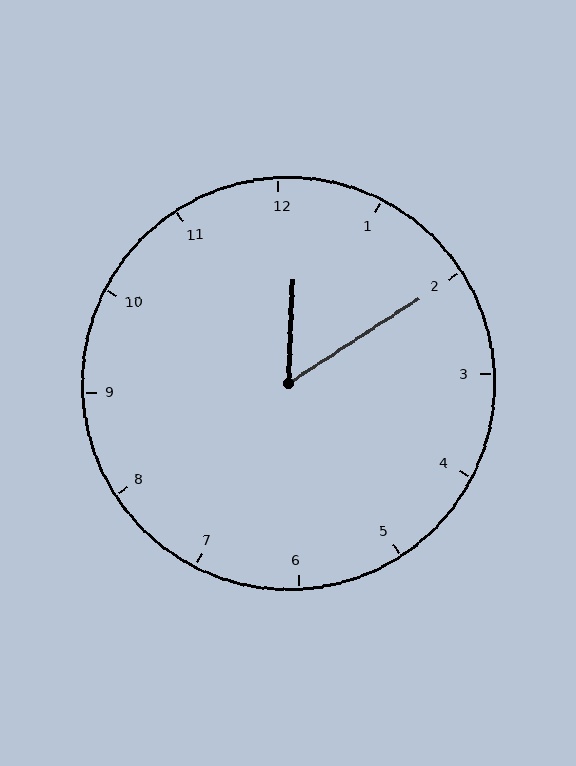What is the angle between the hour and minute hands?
Approximately 55 degrees.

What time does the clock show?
12:10.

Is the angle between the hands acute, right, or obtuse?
It is acute.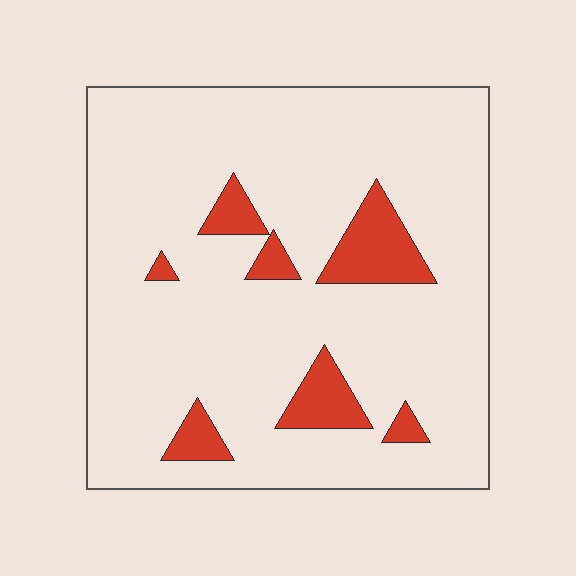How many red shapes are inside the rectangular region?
7.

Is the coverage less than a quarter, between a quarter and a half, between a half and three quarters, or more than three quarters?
Less than a quarter.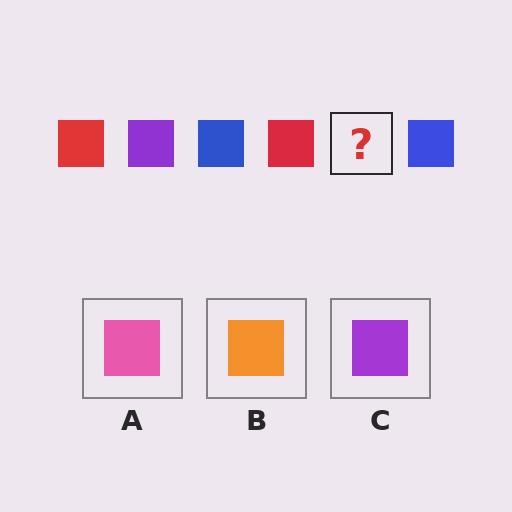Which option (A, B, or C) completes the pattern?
C.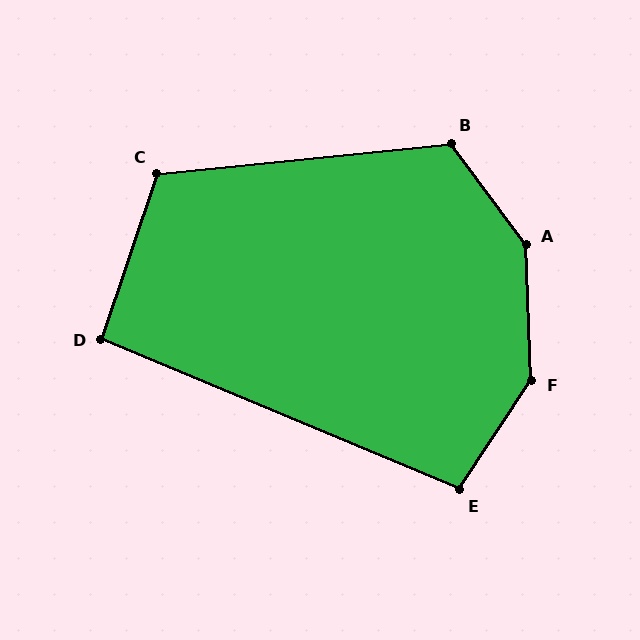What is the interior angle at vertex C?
Approximately 114 degrees (obtuse).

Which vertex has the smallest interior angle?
D, at approximately 94 degrees.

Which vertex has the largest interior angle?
A, at approximately 145 degrees.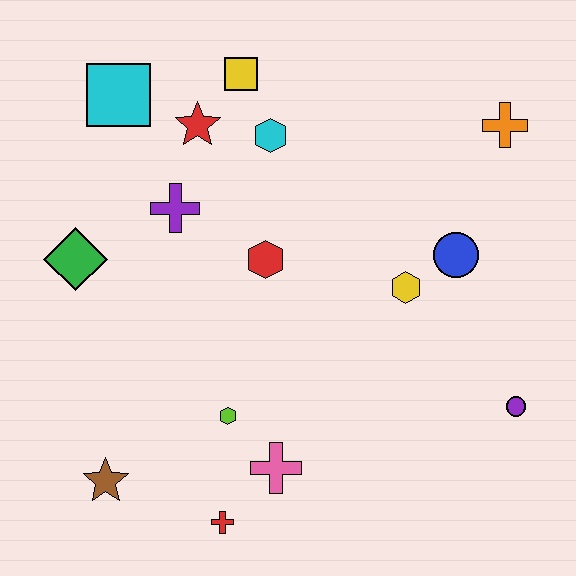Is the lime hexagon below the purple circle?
Yes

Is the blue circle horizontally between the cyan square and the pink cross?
No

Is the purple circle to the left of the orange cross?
No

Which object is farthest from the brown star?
The orange cross is farthest from the brown star.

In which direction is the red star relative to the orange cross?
The red star is to the left of the orange cross.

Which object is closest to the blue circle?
The yellow hexagon is closest to the blue circle.